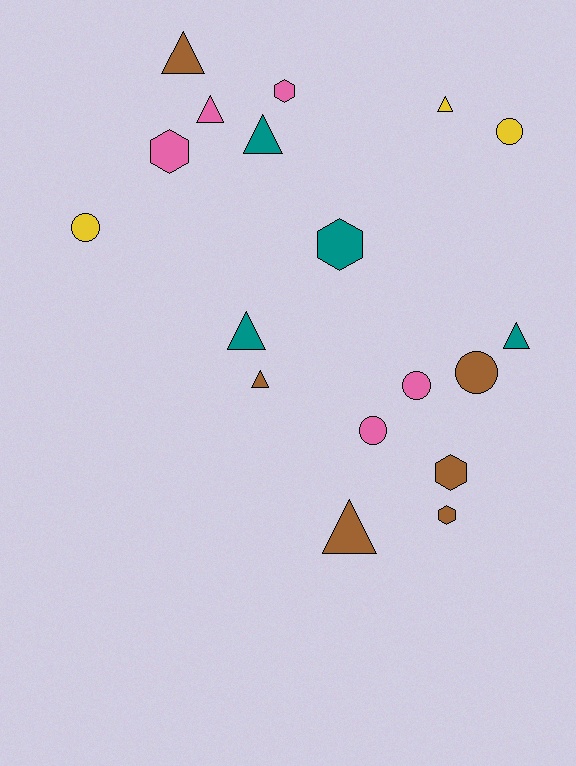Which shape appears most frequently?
Triangle, with 8 objects.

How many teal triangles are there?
There are 3 teal triangles.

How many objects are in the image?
There are 18 objects.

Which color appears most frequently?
Brown, with 6 objects.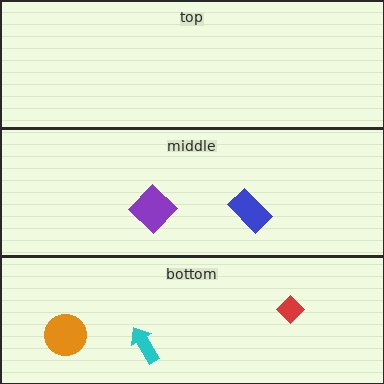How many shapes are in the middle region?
2.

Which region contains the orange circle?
The bottom region.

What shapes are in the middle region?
The blue rectangle, the purple diamond.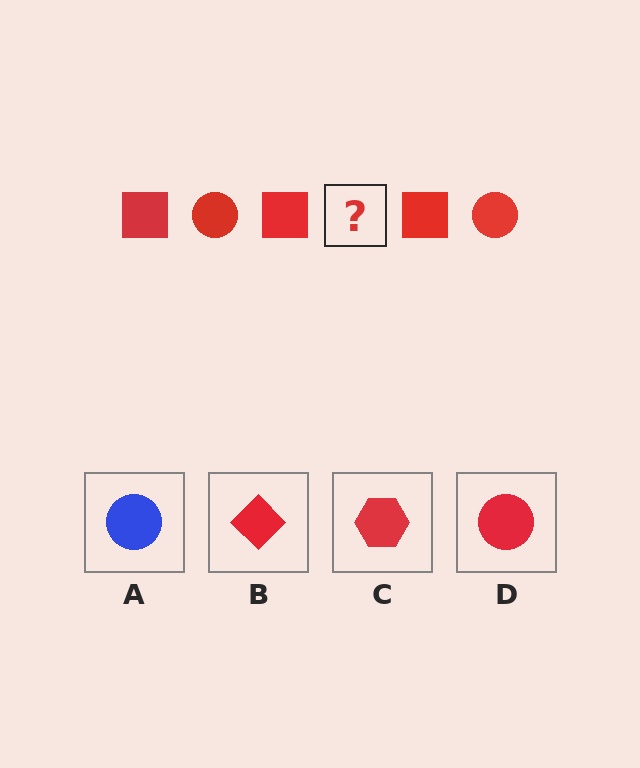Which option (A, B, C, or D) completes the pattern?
D.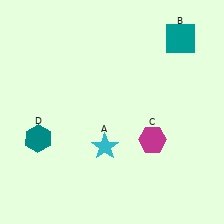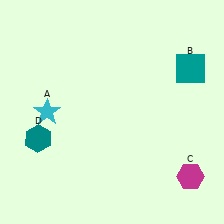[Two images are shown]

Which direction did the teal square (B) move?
The teal square (B) moved down.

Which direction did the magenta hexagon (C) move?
The magenta hexagon (C) moved right.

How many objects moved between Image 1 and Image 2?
3 objects moved between the two images.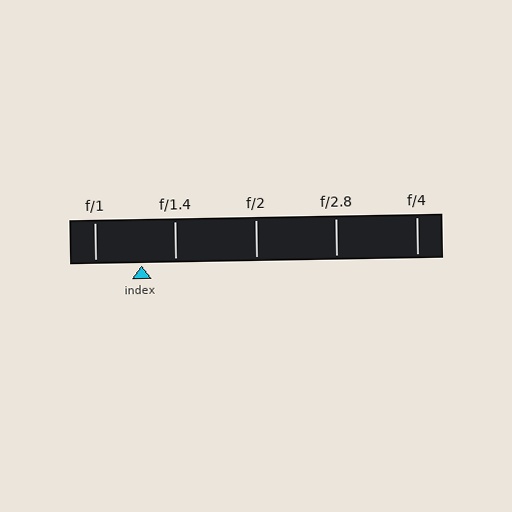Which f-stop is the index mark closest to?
The index mark is closest to f/1.4.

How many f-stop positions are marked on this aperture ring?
There are 5 f-stop positions marked.